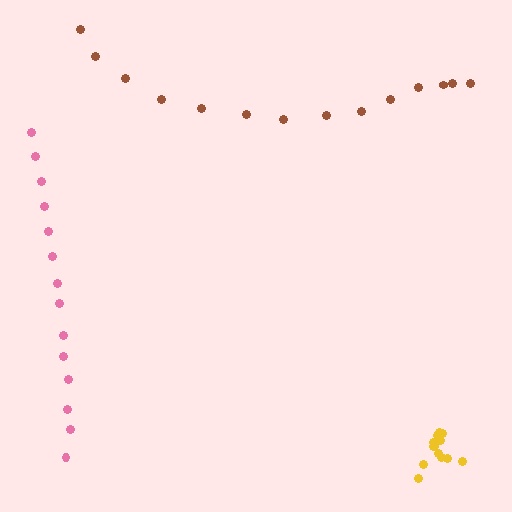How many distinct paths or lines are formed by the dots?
There are 3 distinct paths.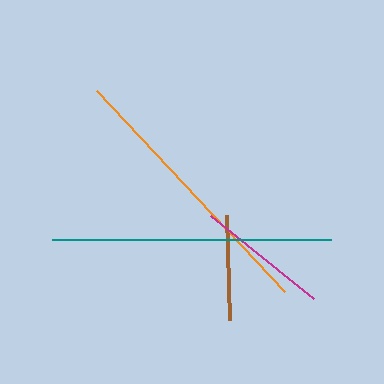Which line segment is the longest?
The teal line is the longest at approximately 279 pixels.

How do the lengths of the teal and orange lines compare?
The teal and orange lines are approximately the same length.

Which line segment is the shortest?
The brown line is the shortest at approximately 105 pixels.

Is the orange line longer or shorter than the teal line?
The teal line is longer than the orange line.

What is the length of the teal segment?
The teal segment is approximately 279 pixels long.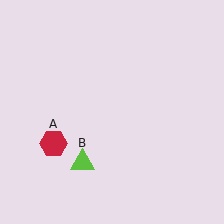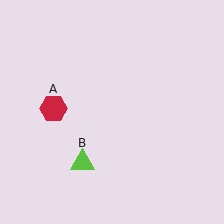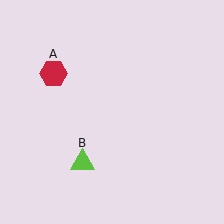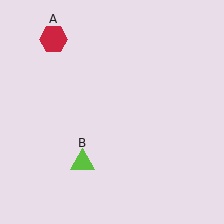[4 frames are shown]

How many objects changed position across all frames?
1 object changed position: red hexagon (object A).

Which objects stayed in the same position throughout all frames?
Lime triangle (object B) remained stationary.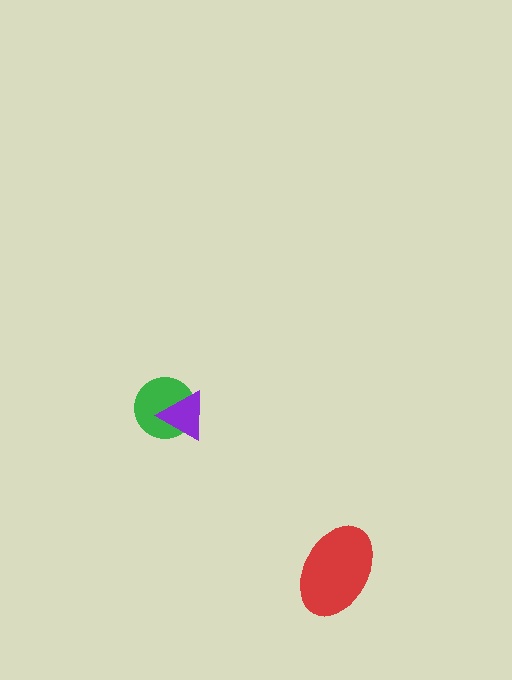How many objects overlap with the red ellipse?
0 objects overlap with the red ellipse.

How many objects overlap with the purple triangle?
1 object overlaps with the purple triangle.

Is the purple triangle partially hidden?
No, no other shape covers it.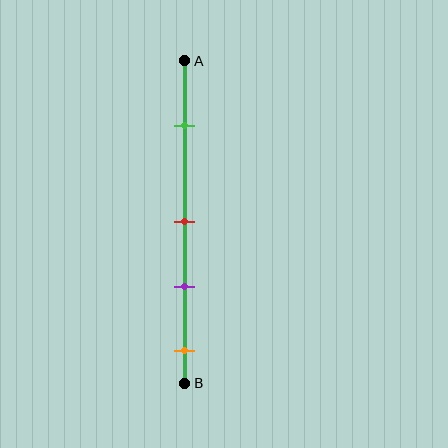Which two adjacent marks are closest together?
The red and purple marks are the closest adjacent pair.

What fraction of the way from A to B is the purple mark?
The purple mark is approximately 70% (0.7) of the way from A to B.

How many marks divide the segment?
There are 4 marks dividing the segment.